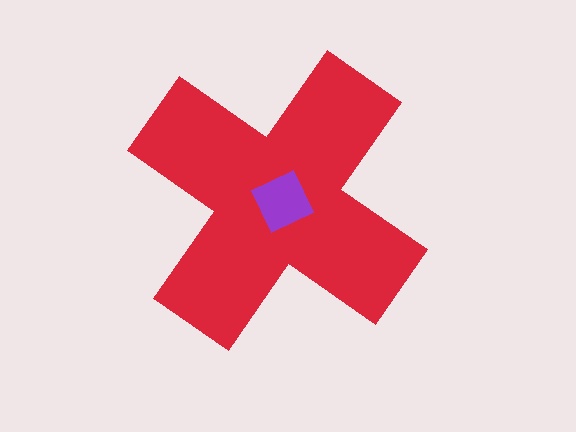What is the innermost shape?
The purple square.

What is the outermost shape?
The red cross.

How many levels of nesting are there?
2.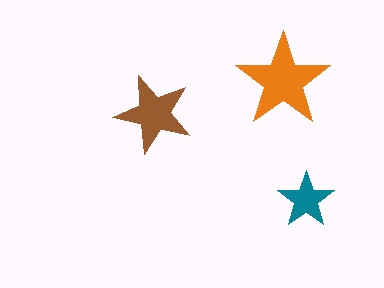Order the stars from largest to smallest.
the orange one, the brown one, the teal one.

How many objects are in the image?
There are 3 objects in the image.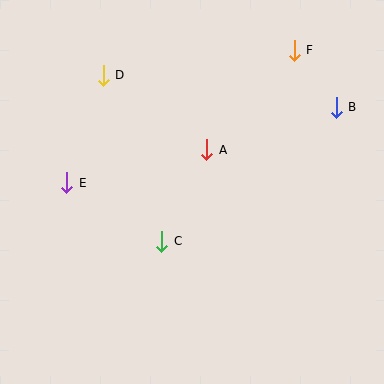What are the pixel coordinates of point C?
Point C is at (162, 241).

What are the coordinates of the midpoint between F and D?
The midpoint between F and D is at (199, 63).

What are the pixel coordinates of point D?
Point D is at (103, 75).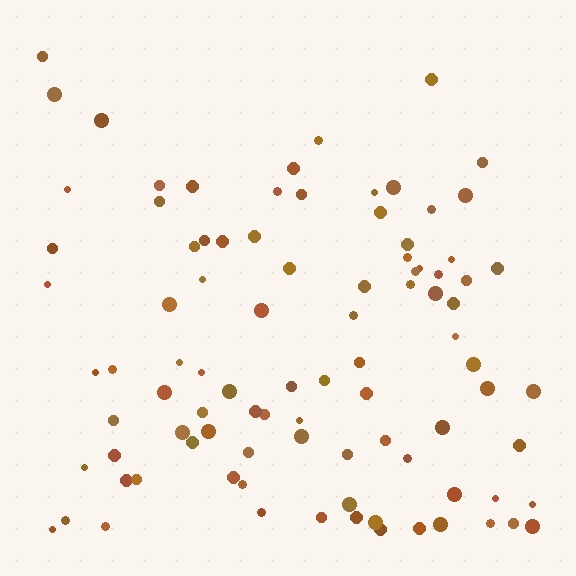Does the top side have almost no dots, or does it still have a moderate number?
Still a moderate number, just noticeably fewer than the bottom.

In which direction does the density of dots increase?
From top to bottom, with the bottom side densest.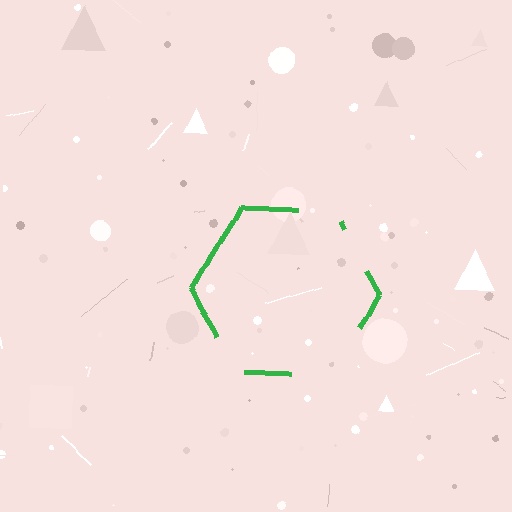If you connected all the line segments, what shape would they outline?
They would outline a hexagon.